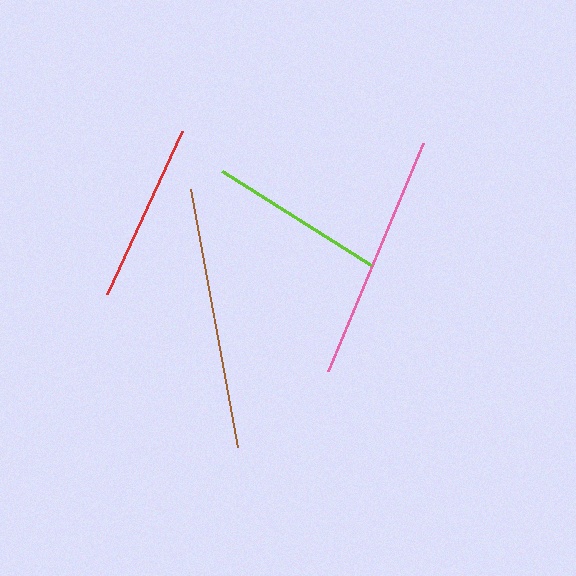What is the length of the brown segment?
The brown segment is approximately 263 pixels long.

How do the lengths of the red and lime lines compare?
The red and lime lines are approximately the same length.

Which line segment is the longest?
The brown line is the longest at approximately 263 pixels.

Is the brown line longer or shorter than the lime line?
The brown line is longer than the lime line.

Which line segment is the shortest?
The lime line is the shortest at approximately 177 pixels.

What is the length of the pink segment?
The pink segment is approximately 247 pixels long.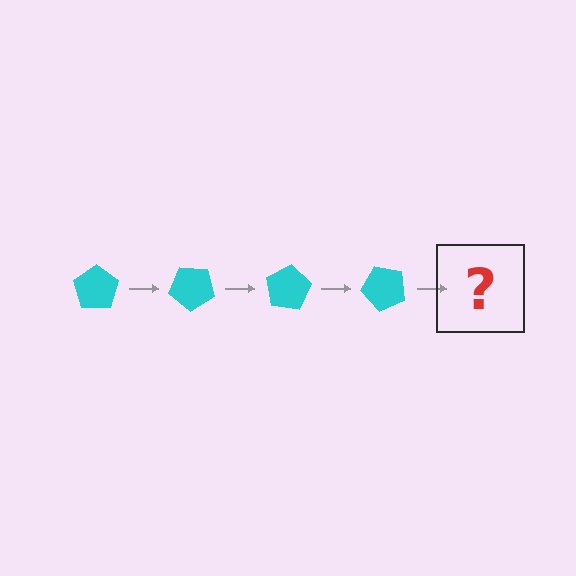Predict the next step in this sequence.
The next step is a cyan pentagon rotated 160 degrees.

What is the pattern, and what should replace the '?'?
The pattern is that the pentagon rotates 40 degrees each step. The '?' should be a cyan pentagon rotated 160 degrees.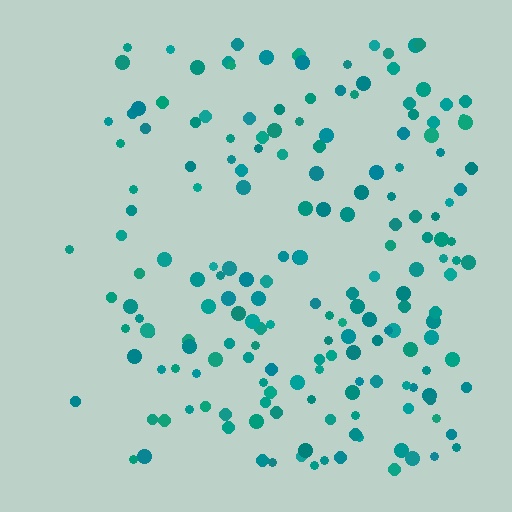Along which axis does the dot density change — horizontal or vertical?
Horizontal.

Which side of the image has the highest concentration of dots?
The right.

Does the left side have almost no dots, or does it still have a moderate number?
Still a moderate number, just noticeably fewer than the right.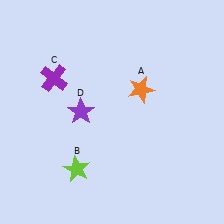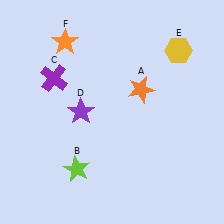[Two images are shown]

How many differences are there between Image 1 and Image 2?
There are 2 differences between the two images.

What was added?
A yellow hexagon (E), an orange star (F) were added in Image 2.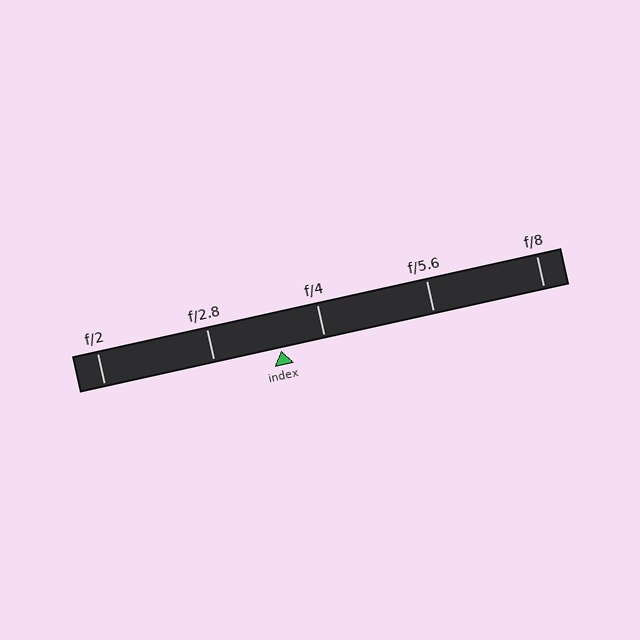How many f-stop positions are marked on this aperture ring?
There are 5 f-stop positions marked.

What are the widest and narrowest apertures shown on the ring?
The widest aperture shown is f/2 and the narrowest is f/8.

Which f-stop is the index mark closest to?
The index mark is closest to f/4.